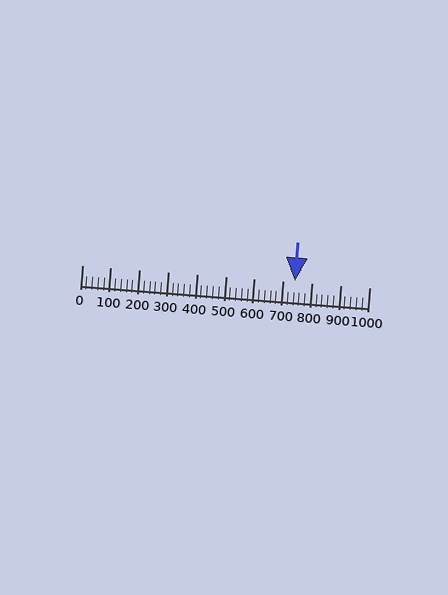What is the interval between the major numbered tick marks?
The major tick marks are spaced 100 units apart.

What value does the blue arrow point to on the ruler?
The blue arrow points to approximately 741.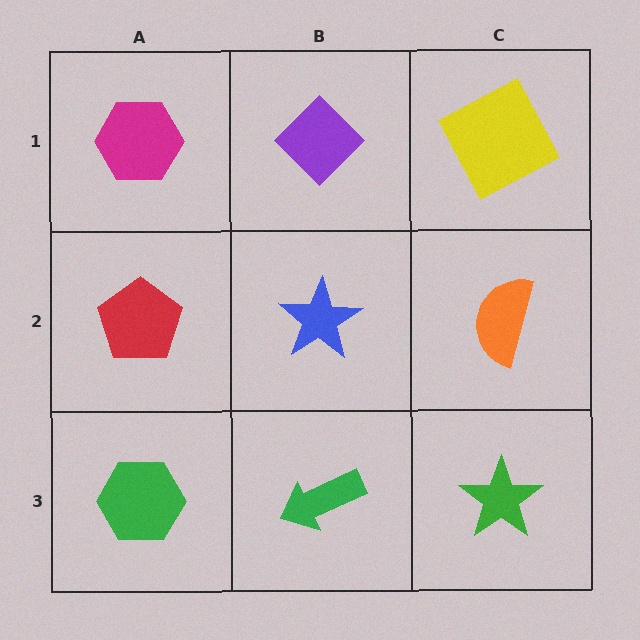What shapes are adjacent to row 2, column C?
A yellow square (row 1, column C), a green star (row 3, column C), a blue star (row 2, column B).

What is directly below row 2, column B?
A green arrow.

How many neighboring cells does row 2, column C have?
3.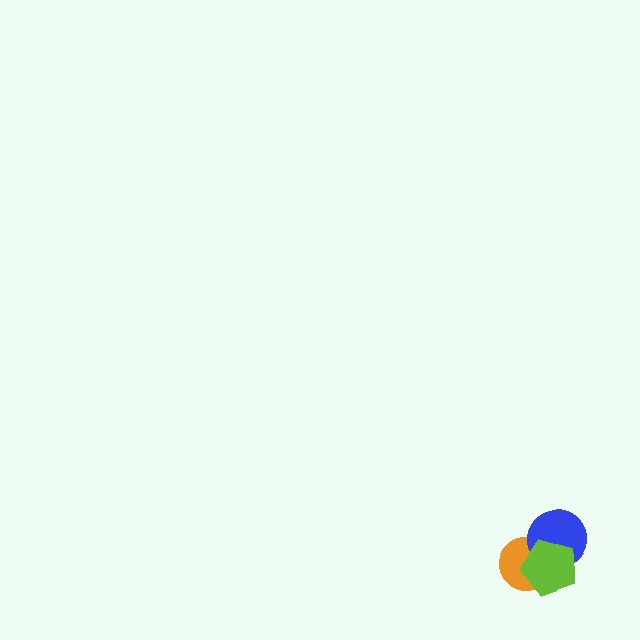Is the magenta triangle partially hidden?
Yes, it is partially covered by another shape.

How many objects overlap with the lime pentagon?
3 objects overlap with the lime pentagon.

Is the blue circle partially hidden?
Yes, it is partially covered by another shape.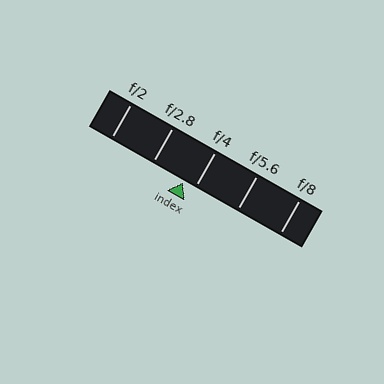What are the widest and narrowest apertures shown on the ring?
The widest aperture shown is f/2 and the narrowest is f/8.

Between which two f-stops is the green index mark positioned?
The index mark is between f/2.8 and f/4.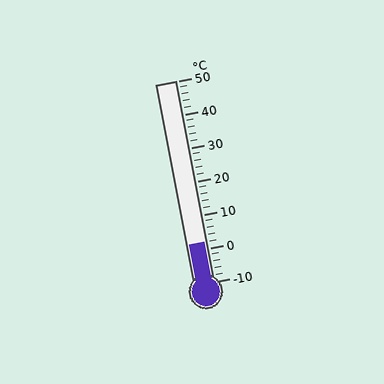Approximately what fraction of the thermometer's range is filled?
The thermometer is filled to approximately 20% of its range.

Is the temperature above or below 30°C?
The temperature is below 30°C.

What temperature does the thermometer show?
The thermometer shows approximately 2°C.